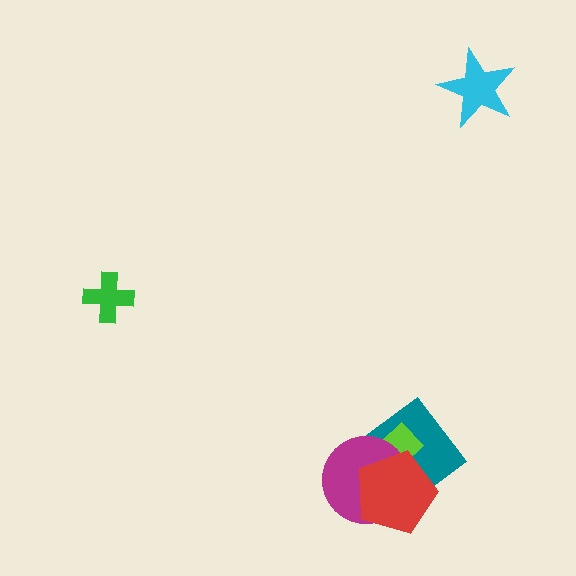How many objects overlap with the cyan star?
0 objects overlap with the cyan star.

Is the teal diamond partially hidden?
Yes, it is partially covered by another shape.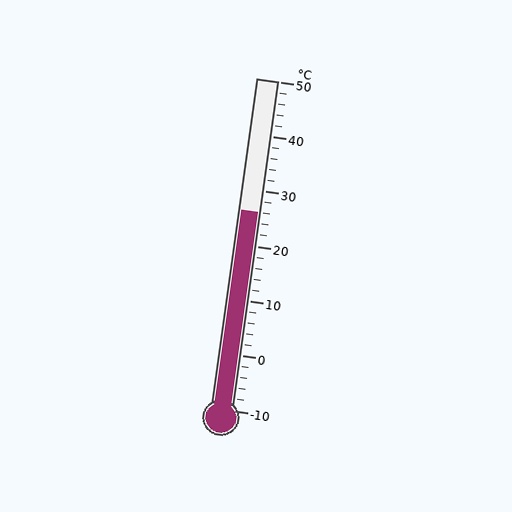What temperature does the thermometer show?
The thermometer shows approximately 26°C.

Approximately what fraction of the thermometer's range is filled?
The thermometer is filled to approximately 60% of its range.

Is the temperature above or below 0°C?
The temperature is above 0°C.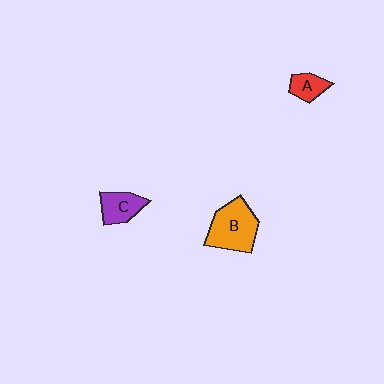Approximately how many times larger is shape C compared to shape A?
Approximately 1.4 times.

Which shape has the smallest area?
Shape A (red).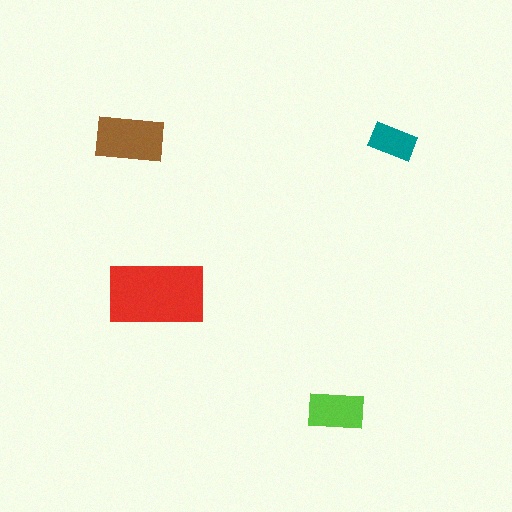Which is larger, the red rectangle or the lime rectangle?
The red one.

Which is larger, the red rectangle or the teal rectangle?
The red one.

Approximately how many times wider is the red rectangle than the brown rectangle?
About 1.5 times wider.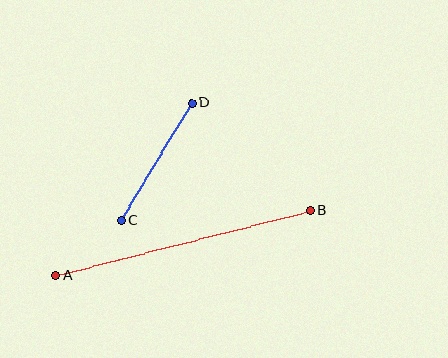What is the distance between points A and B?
The distance is approximately 263 pixels.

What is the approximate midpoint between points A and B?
The midpoint is at approximately (183, 243) pixels.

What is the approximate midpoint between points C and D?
The midpoint is at approximately (156, 162) pixels.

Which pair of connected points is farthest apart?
Points A and B are farthest apart.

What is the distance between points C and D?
The distance is approximately 137 pixels.